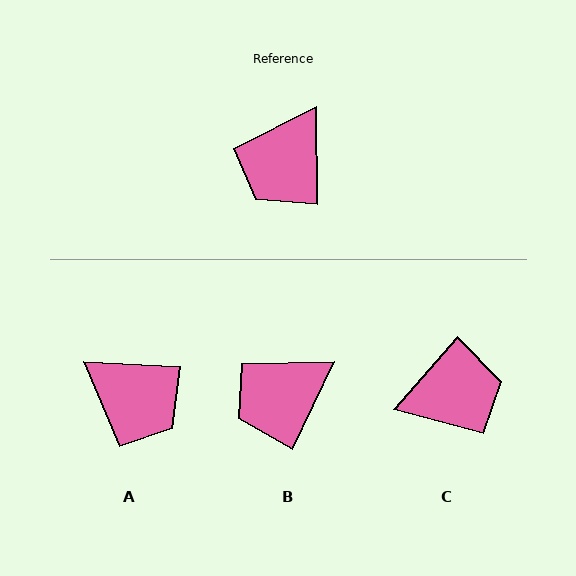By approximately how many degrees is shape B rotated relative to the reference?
Approximately 26 degrees clockwise.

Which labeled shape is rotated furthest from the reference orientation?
C, about 138 degrees away.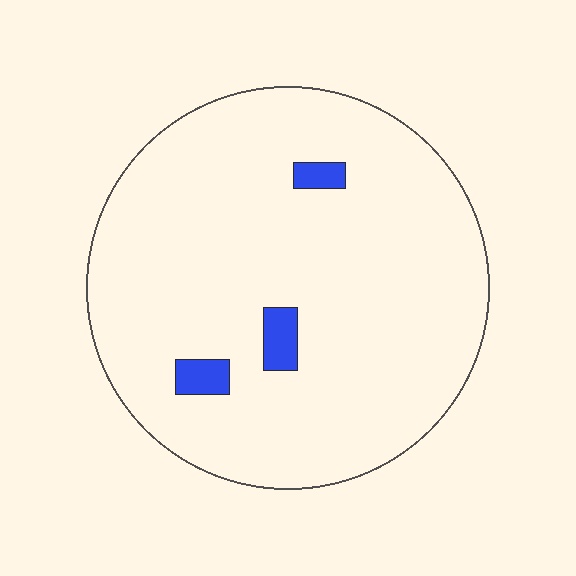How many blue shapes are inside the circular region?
3.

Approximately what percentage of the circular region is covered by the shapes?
Approximately 5%.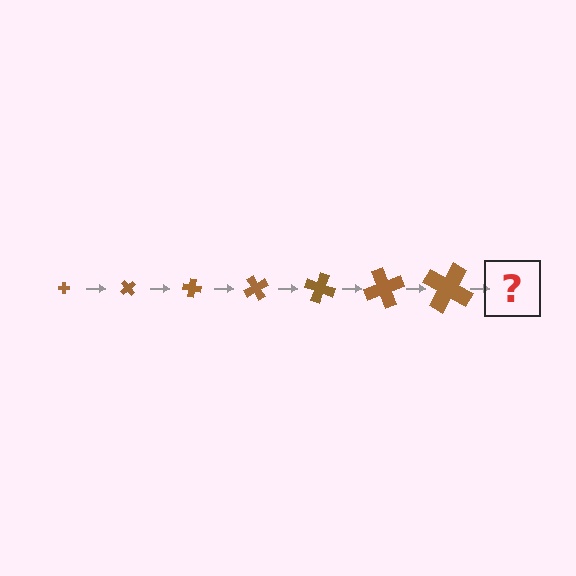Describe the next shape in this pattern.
It should be a cross, larger than the previous one and rotated 350 degrees from the start.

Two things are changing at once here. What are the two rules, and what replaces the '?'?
The two rules are that the cross grows larger each step and it rotates 50 degrees each step. The '?' should be a cross, larger than the previous one and rotated 350 degrees from the start.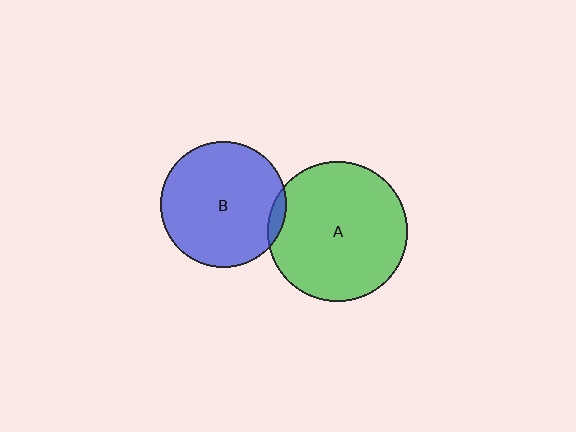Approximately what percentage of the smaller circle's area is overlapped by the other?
Approximately 5%.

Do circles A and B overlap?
Yes.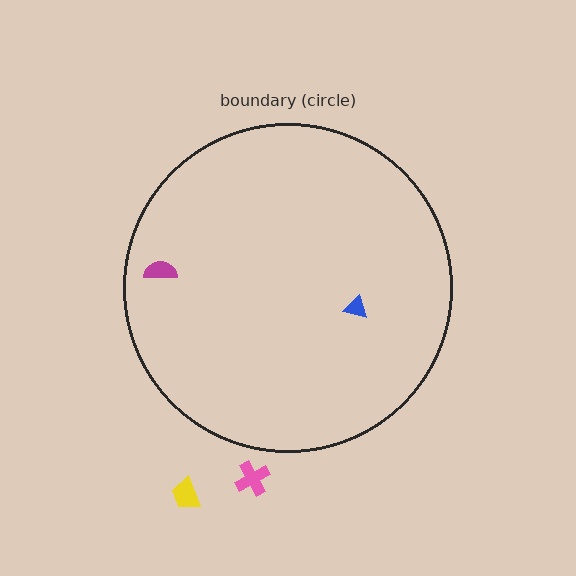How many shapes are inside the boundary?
2 inside, 2 outside.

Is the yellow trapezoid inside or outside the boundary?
Outside.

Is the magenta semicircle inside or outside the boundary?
Inside.